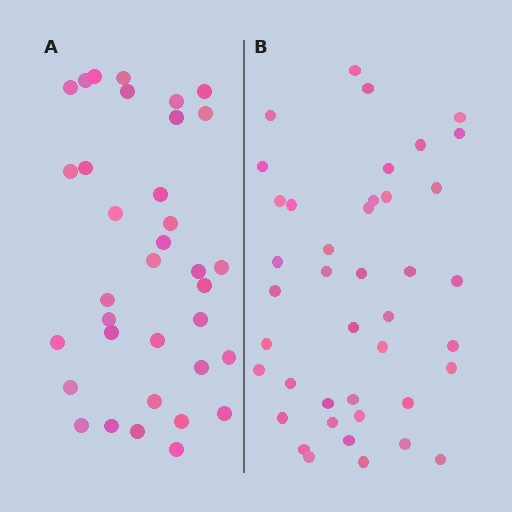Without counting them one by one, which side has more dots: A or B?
Region B (the right region) has more dots.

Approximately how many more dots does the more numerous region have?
Region B has about 6 more dots than region A.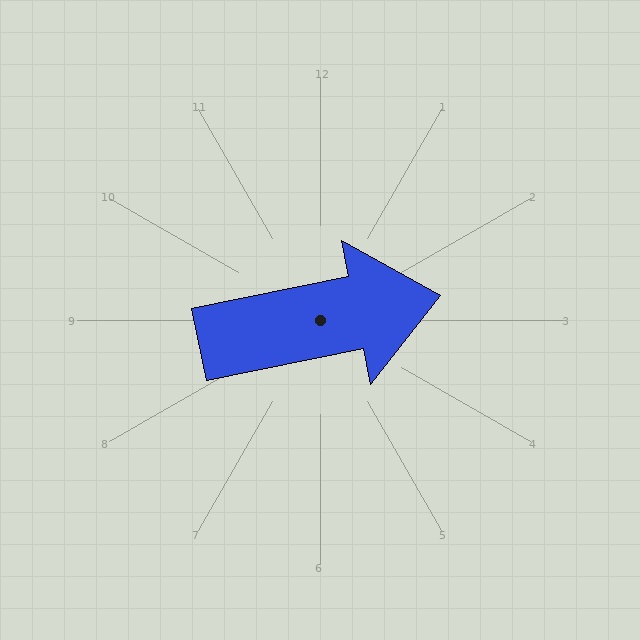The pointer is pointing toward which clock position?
Roughly 3 o'clock.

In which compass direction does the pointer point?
East.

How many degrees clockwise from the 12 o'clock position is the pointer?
Approximately 78 degrees.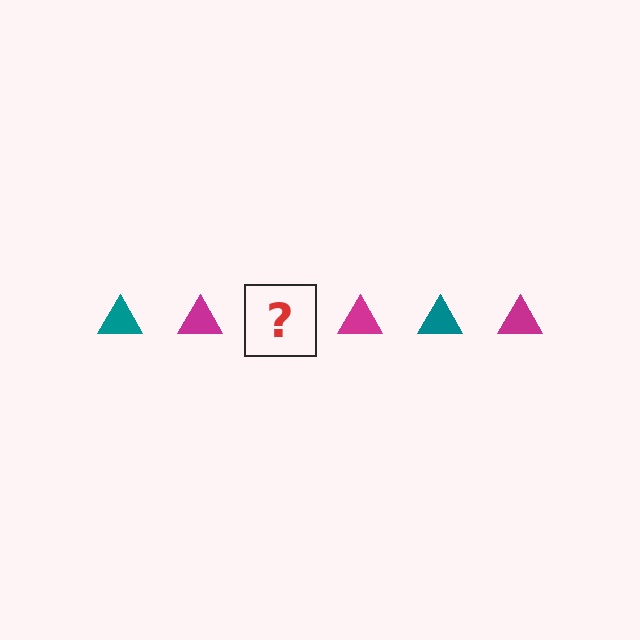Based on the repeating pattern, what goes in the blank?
The blank should be a teal triangle.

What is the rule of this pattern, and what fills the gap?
The rule is that the pattern cycles through teal, magenta triangles. The gap should be filled with a teal triangle.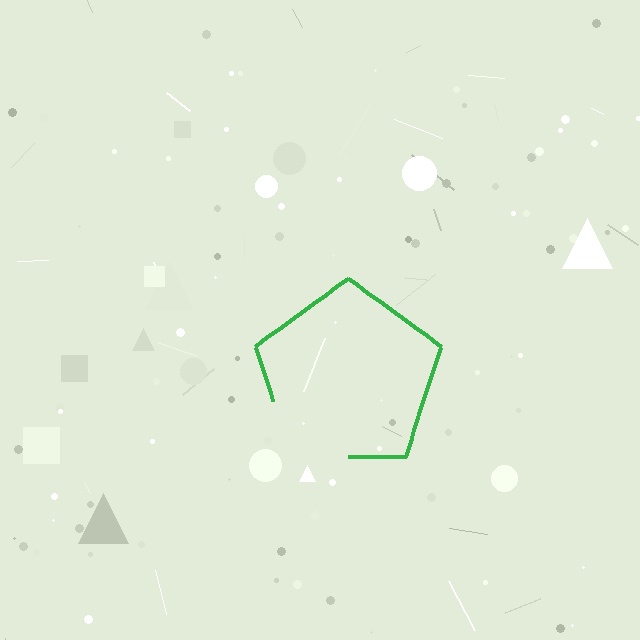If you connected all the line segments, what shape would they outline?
They would outline a pentagon.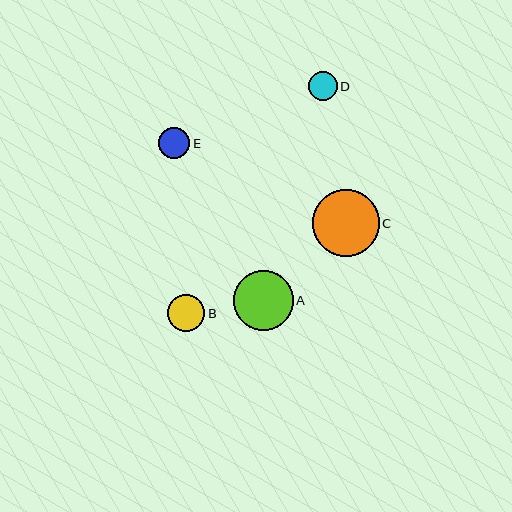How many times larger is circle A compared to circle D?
Circle A is approximately 2.1 times the size of circle D.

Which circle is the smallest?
Circle D is the smallest with a size of approximately 28 pixels.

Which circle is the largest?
Circle C is the largest with a size of approximately 67 pixels.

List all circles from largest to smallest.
From largest to smallest: C, A, B, E, D.